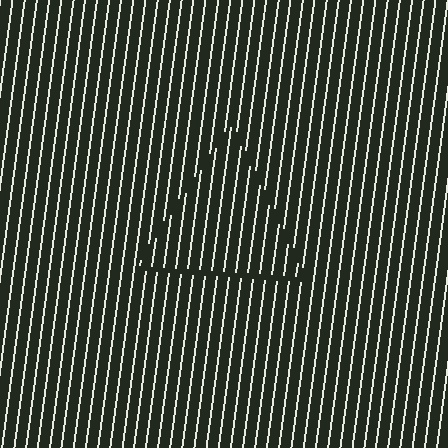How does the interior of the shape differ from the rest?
The interior of the shape contains the same grating, shifted by half a period — the contour is defined by the phase discontinuity where line-ends from the inner and outer gratings abut.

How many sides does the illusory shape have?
3 sides — the line-ends trace a triangle.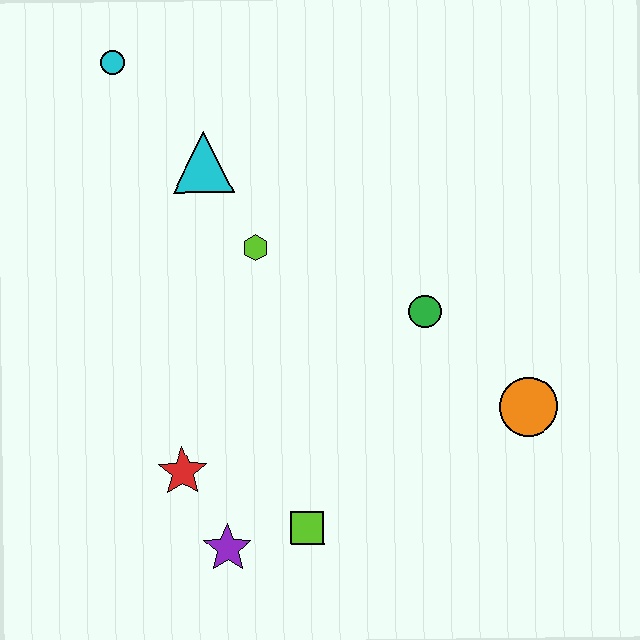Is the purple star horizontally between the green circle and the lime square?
No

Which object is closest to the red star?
The purple star is closest to the red star.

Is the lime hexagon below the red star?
No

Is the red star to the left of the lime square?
Yes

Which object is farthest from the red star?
The cyan circle is farthest from the red star.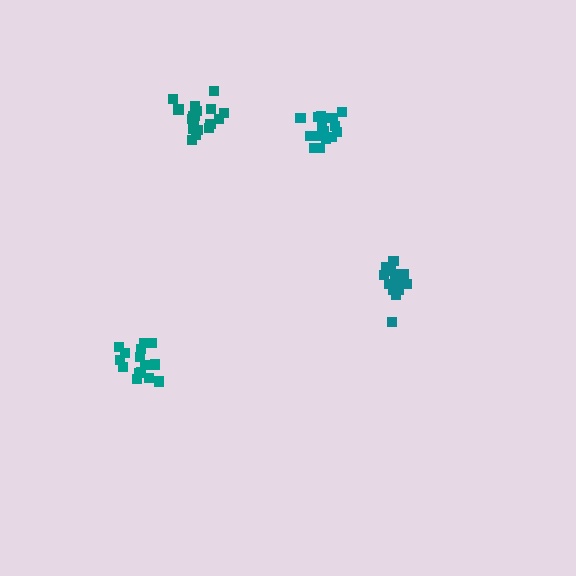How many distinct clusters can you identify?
There are 4 distinct clusters.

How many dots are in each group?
Group 1: 15 dots, Group 2: 15 dots, Group 3: 17 dots, Group 4: 19 dots (66 total).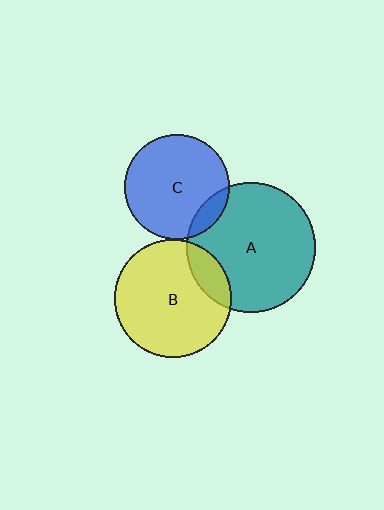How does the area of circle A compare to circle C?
Approximately 1.5 times.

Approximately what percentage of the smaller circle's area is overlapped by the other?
Approximately 15%.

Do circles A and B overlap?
Yes.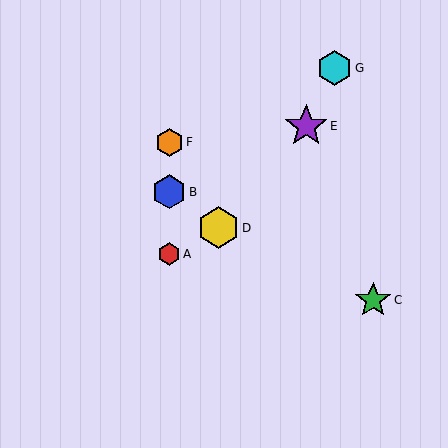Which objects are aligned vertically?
Objects A, B, F are aligned vertically.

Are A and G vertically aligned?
No, A is at x≈169 and G is at x≈335.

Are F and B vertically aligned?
Yes, both are at x≈169.